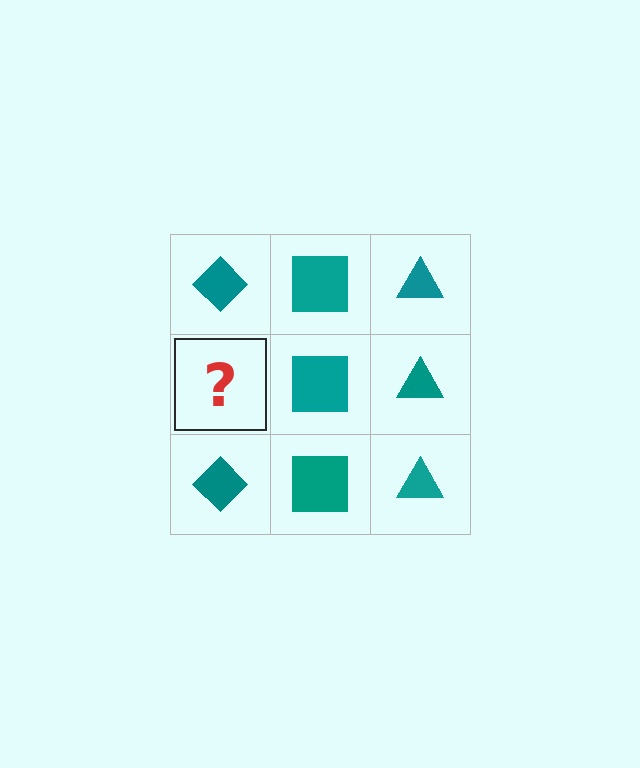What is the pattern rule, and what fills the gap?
The rule is that each column has a consistent shape. The gap should be filled with a teal diamond.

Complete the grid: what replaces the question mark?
The question mark should be replaced with a teal diamond.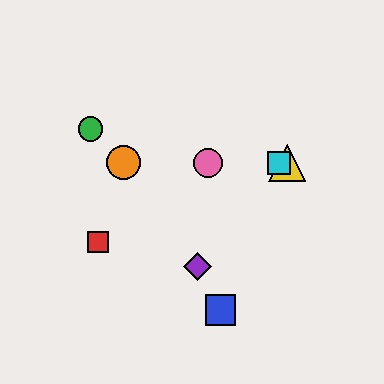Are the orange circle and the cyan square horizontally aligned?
Yes, both are at y≈163.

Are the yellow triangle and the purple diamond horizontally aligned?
No, the yellow triangle is at y≈163 and the purple diamond is at y≈267.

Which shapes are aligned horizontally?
The yellow triangle, the orange circle, the cyan square, the pink circle are aligned horizontally.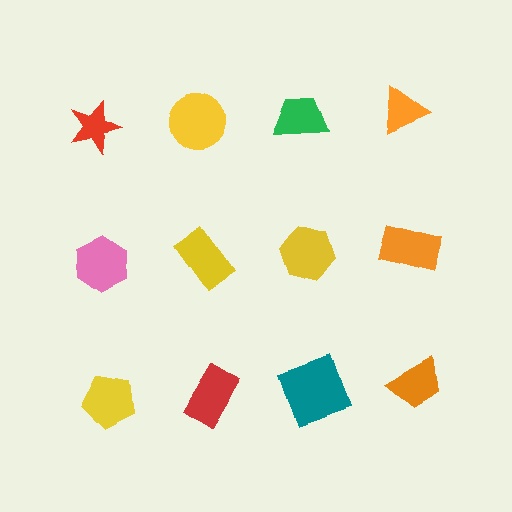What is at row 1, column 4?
An orange triangle.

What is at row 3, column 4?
An orange trapezoid.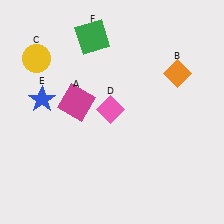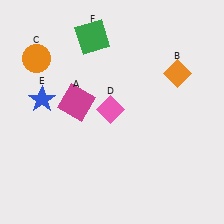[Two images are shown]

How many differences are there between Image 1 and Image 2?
There is 1 difference between the two images.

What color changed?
The circle (C) changed from yellow in Image 1 to orange in Image 2.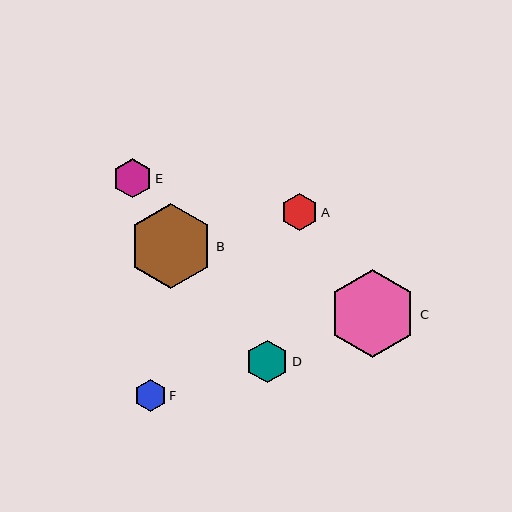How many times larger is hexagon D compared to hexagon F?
Hexagon D is approximately 1.3 times the size of hexagon F.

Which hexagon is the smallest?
Hexagon F is the smallest with a size of approximately 32 pixels.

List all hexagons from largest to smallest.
From largest to smallest: C, B, D, E, A, F.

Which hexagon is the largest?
Hexagon C is the largest with a size of approximately 88 pixels.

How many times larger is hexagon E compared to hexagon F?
Hexagon E is approximately 1.2 times the size of hexagon F.